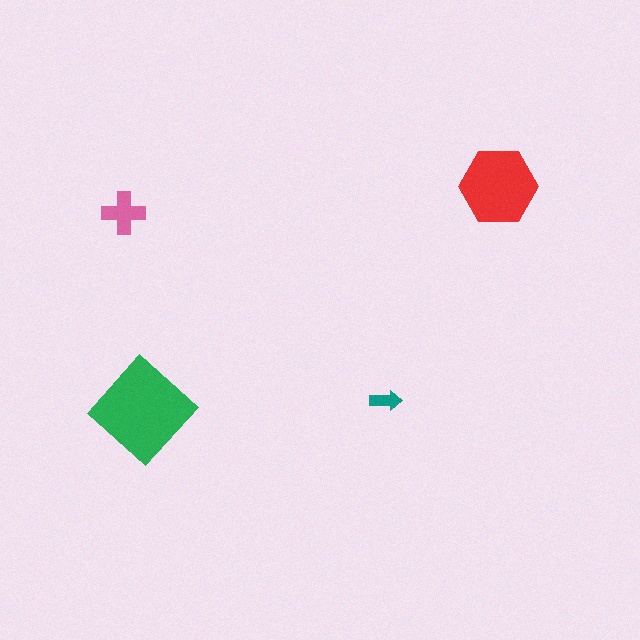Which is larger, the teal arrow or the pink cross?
The pink cross.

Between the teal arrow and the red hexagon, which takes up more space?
The red hexagon.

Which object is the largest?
The green diamond.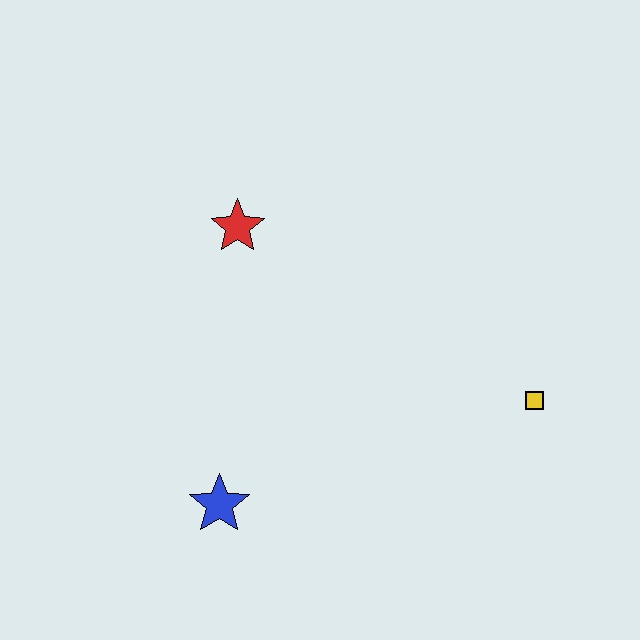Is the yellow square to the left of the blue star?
No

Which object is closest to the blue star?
The red star is closest to the blue star.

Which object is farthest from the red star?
The yellow square is farthest from the red star.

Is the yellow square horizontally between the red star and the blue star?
No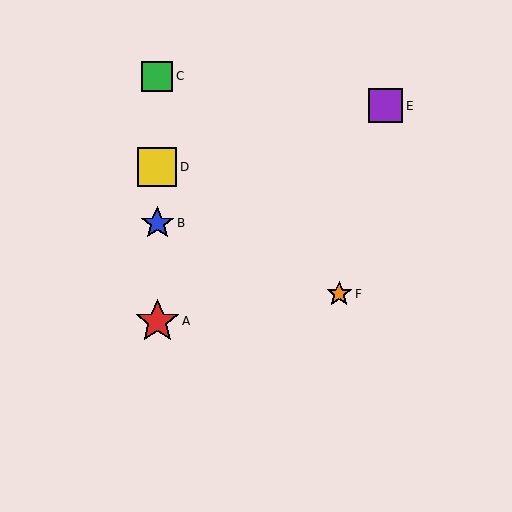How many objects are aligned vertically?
4 objects (A, B, C, D) are aligned vertically.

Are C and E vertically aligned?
No, C is at x≈157 and E is at x≈386.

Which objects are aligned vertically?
Objects A, B, C, D are aligned vertically.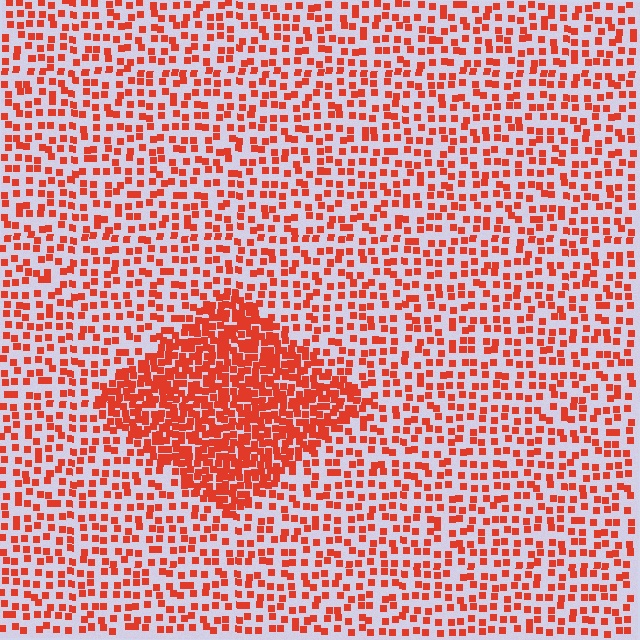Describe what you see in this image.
The image contains small red elements arranged at two different densities. A diamond-shaped region is visible where the elements are more densely packed than the surrounding area.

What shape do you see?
I see a diamond.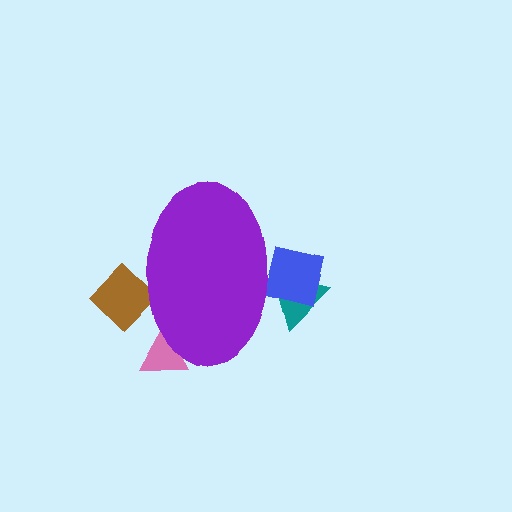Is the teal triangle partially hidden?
Yes, the teal triangle is partially hidden behind the purple ellipse.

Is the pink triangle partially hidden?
Yes, the pink triangle is partially hidden behind the purple ellipse.